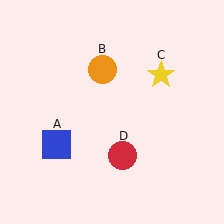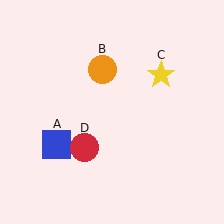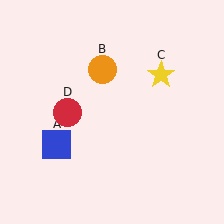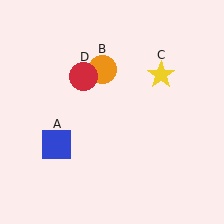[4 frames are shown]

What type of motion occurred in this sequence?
The red circle (object D) rotated clockwise around the center of the scene.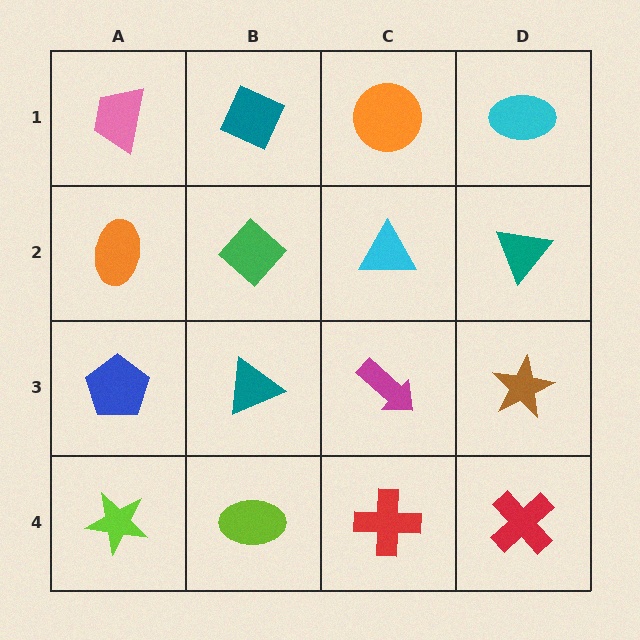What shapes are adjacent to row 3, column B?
A green diamond (row 2, column B), a lime ellipse (row 4, column B), a blue pentagon (row 3, column A), a magenta arrow (row 3, column C).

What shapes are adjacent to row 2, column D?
A cyan ellipse (row 1, column D), a brown star (row 3, column D), a cyan triangle (row 2, column C).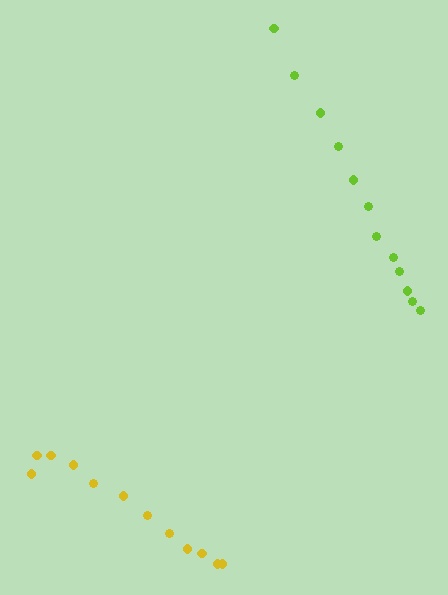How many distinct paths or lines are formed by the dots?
There are 2 distinct paths.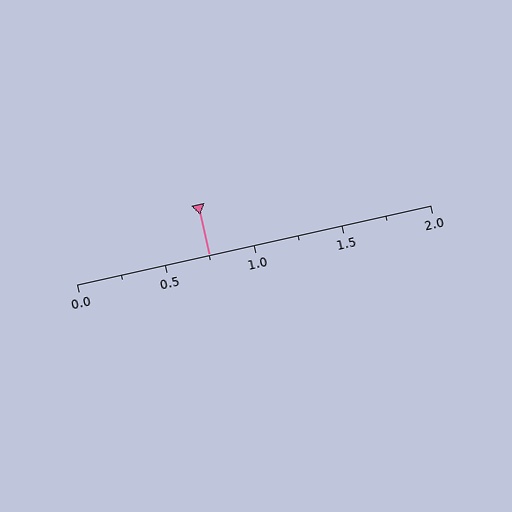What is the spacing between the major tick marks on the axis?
The major ticks are spaced 0.5 apart.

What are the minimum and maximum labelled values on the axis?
The axis runs from 0.0 to 2.0.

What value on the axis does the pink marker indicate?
The marker indicates approximately 0.75.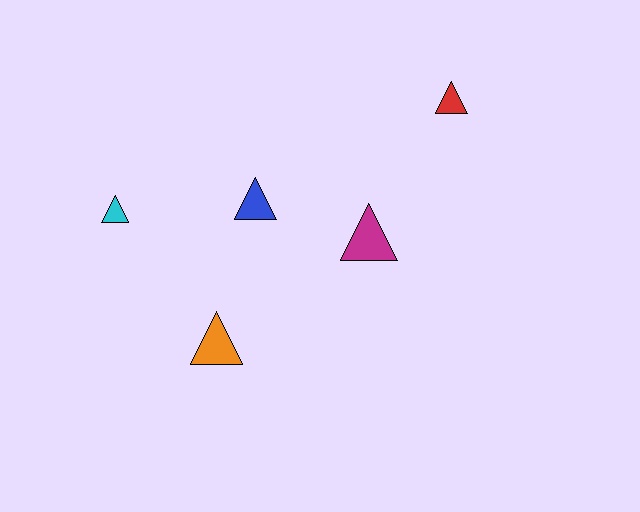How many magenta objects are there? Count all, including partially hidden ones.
There is 1 magenta object.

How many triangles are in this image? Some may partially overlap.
There are 5 triangles.